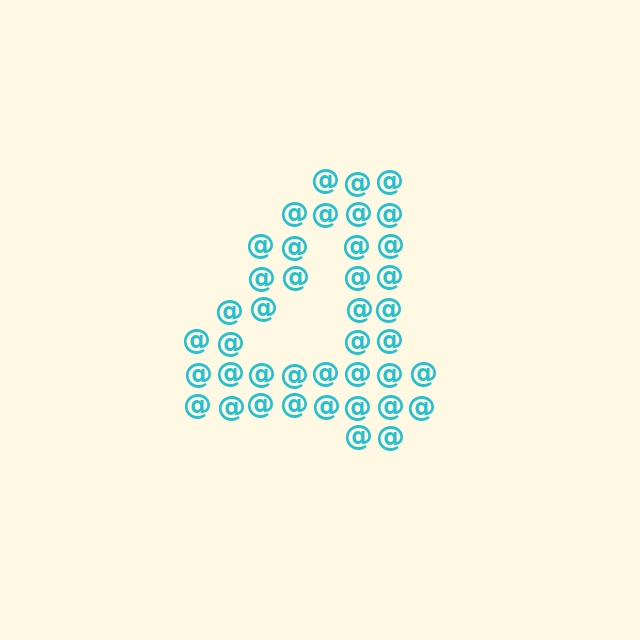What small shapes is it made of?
It is made of small at signs.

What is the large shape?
The large shape is the digit 4.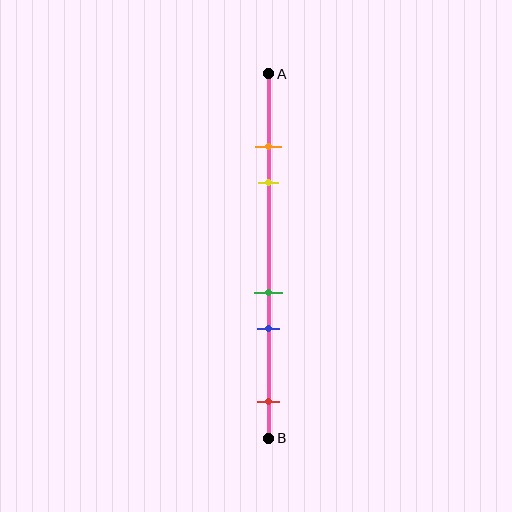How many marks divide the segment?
There are 5 marks dividing the segment.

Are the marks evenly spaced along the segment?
No, the marks are not evenly spaced.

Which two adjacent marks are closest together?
The orange and yellow marks are the closest adjacent pair.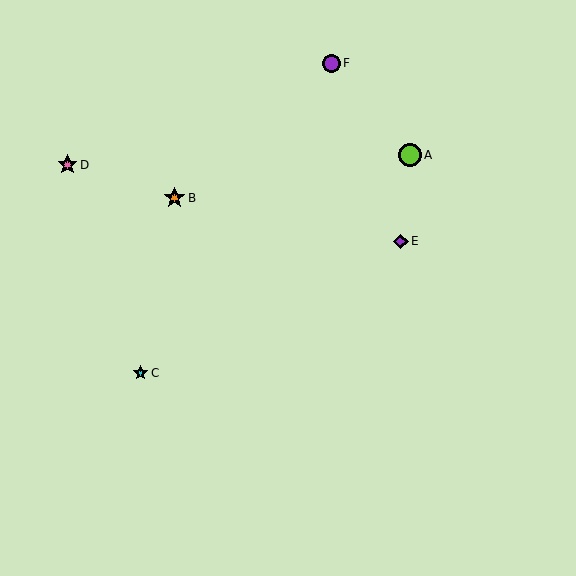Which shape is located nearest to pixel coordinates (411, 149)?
The lime circle (labeled A) at (410, 155) is nearest to that location.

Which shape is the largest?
The lime circle (labeled A) is the largest.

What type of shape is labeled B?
Shape B is an orange star.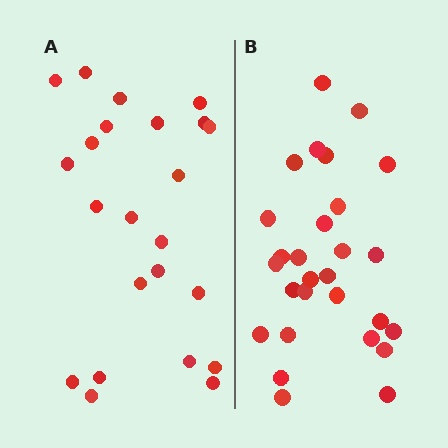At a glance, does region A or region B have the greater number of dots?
Region B (the right region) has more dots.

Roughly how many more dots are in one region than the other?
Region B has about 5 more dots than region A.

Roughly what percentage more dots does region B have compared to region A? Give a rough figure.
About 20% more.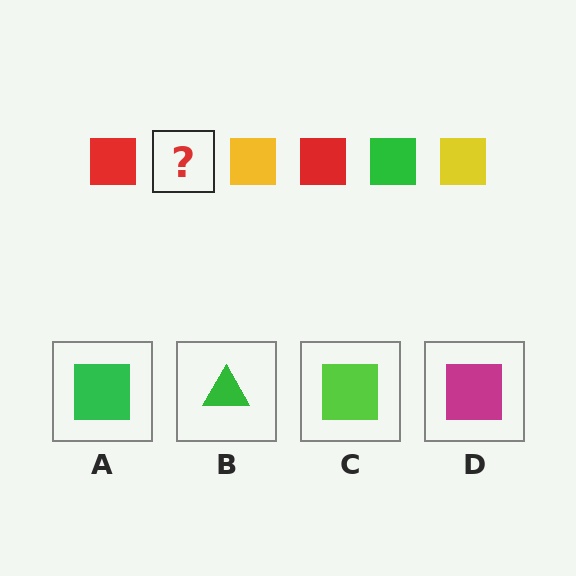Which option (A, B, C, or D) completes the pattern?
A.